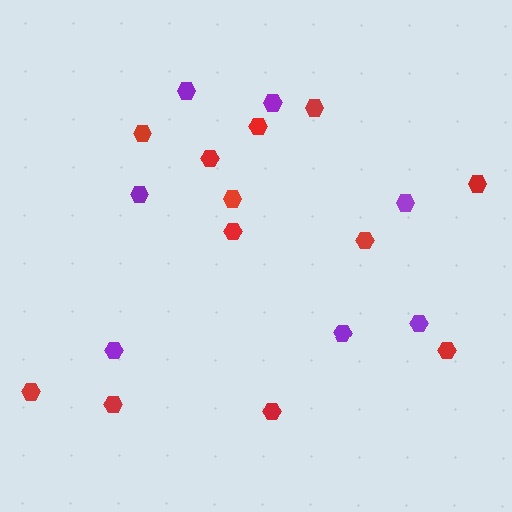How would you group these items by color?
There are 2 groups: one group of purple hexagons (7) and one group of red hexagons (12).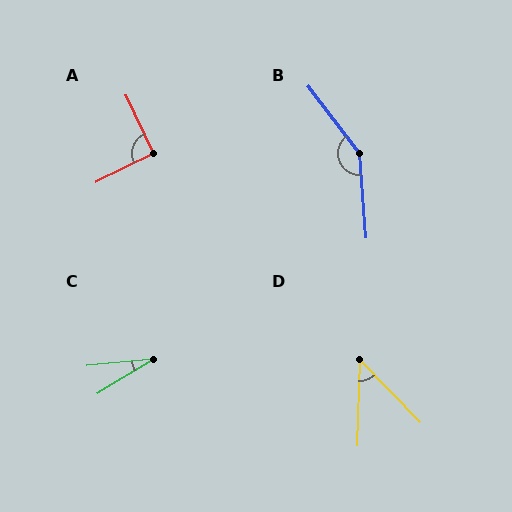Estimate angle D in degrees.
Approximately 46 degrees.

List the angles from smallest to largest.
C (26°), D (46°), A (91°), B (147°).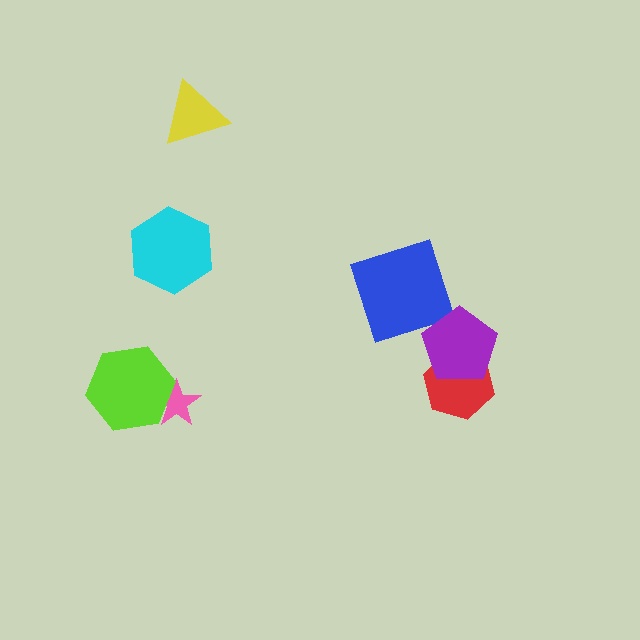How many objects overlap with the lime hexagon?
1 object overlaps with the lime hexagon.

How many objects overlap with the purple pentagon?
1 object overlaps with the purple pentagon.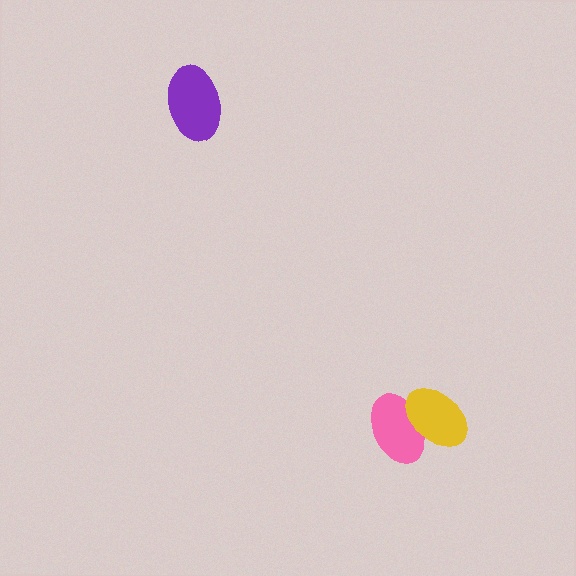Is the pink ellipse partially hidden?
Yes, it is partially covered by another shape.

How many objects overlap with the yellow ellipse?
1 object overlaps with the yellow ellipse.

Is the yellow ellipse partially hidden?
No, no other shape covers it.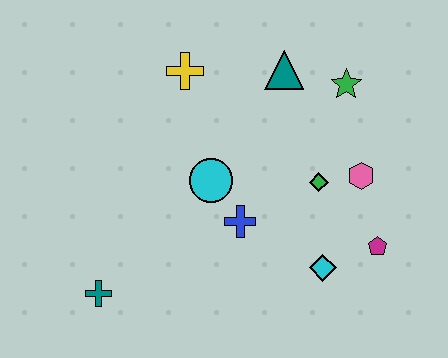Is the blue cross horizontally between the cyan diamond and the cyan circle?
Yes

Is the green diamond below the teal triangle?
Yes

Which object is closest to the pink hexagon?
The green diamond is closest to the pink hexagon.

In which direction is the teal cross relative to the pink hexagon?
The teal cross is to the left of the pink hexagon.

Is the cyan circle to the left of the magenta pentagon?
Yes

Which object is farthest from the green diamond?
The teal cross is farthest from the green diamond.